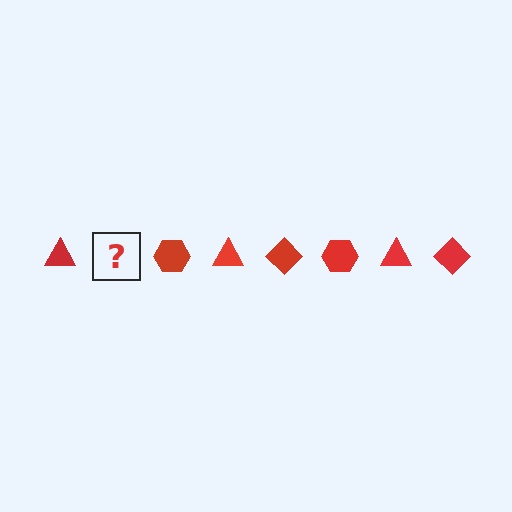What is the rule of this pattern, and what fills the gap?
The rule is that the pattern cycles through triangle, diamond, hexagon shapes in red. The gap should be filled with a red diamond.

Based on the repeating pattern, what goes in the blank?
The blank should be a red diamond.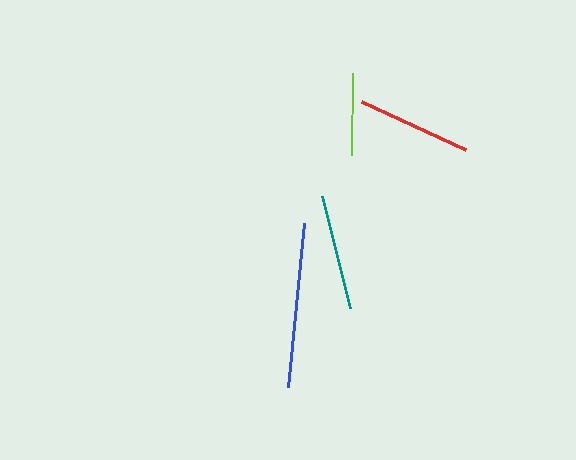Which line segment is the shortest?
The lime line is the shortest at approximately 82 pixels.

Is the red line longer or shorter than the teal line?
The teal line is longer than the red line.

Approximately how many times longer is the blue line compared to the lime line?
The blue line is approximately 2.0 times the length of the lime line.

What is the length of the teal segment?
The teal segment is approximately 115 pixels long.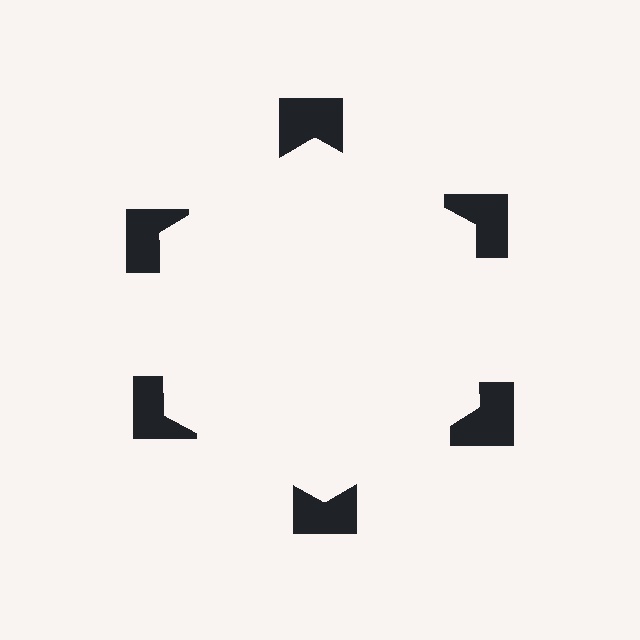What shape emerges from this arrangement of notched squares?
An illusory hexagon — its edges are inferred from the aligned wedge cuts in the notched squares, not physically drawn.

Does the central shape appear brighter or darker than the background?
It typically appears slightly brighter than the background, even though no actual brightness change is drawn.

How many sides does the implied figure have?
6 sides.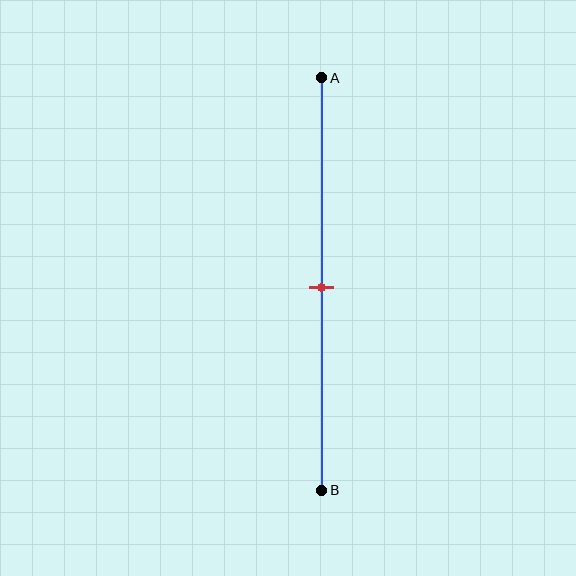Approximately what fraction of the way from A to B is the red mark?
The red mark is approximately 50% of the way from A to B.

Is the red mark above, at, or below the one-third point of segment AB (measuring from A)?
The red mark is below the one-third point of segment AB.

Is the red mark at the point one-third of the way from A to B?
No, the mark is at about 50% from A, not at the 33% one-third point.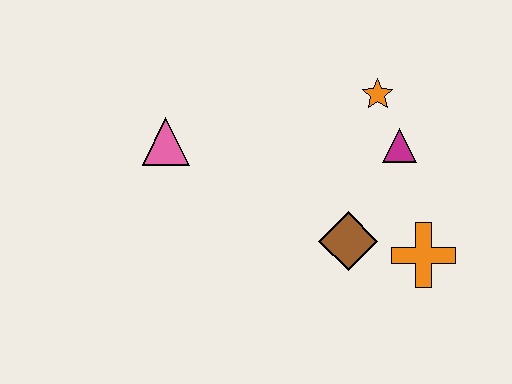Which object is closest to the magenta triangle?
The orange star is closest to the magenta triangle.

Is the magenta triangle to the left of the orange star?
No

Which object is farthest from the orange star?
The pink triangle is farthest from the orange star.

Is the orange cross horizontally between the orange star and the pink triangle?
No